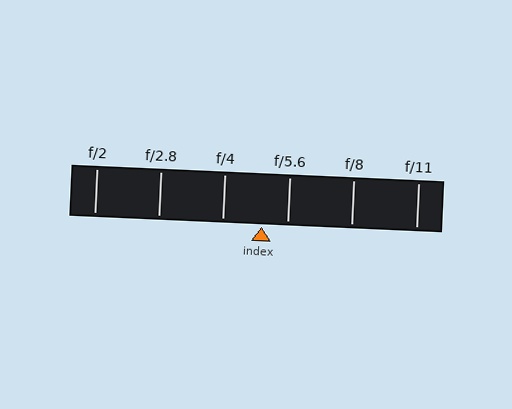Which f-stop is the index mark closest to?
The index mark is closest to f/5.6.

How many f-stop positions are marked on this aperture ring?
There are 6 f-stop positions marked.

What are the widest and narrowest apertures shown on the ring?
The widest aperture shown is f/2 and the narrowest is f/11.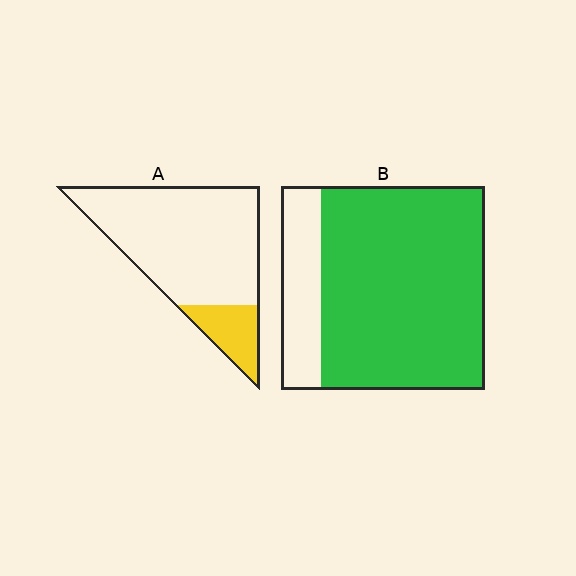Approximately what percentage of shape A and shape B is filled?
A is approximately 15% and B is approximately 80%.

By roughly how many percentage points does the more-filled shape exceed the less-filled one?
By roughly 65 percentage points (B over A).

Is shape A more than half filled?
No.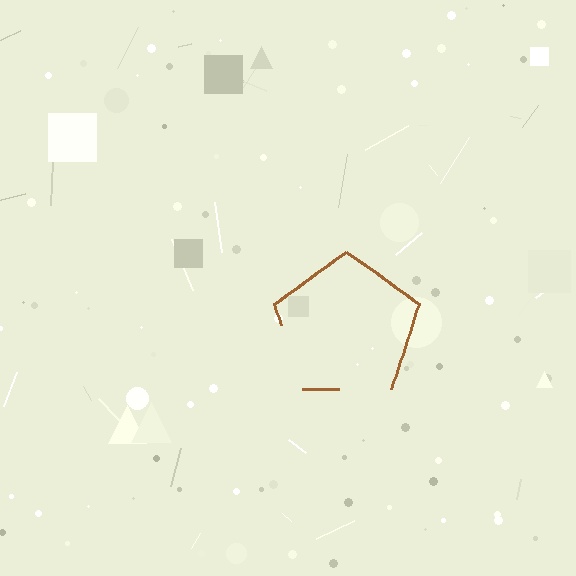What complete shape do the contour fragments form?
The contour fragments form a pentagon.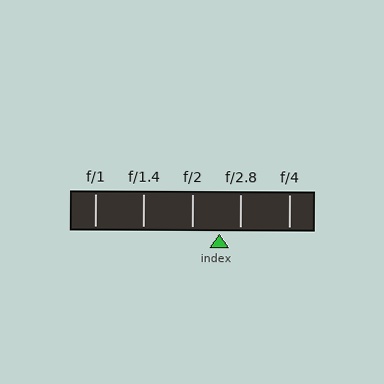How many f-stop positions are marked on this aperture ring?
There are 5 f-stop positions marked.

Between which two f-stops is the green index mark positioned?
The index mark is between f/2 and f/2.8.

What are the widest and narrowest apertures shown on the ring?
The widest aperture shown is f/1 and the narrowest is f/4.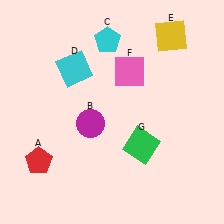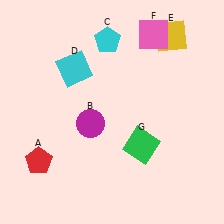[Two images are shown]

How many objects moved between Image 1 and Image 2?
1 object moved between the two images.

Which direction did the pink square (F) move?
The pink square (F) moved up.